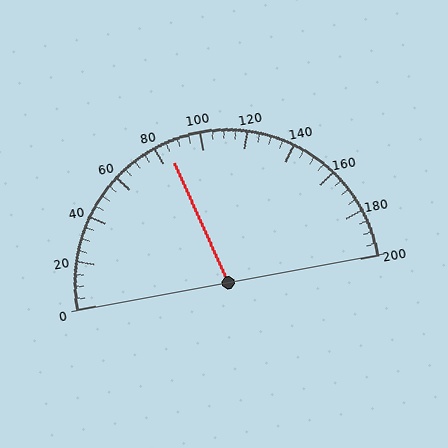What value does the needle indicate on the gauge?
The needle indicates approximately 85.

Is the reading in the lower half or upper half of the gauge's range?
The reading is in the lower half of the range (0 to 200).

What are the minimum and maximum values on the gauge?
The gauge ranges from 0 to 200.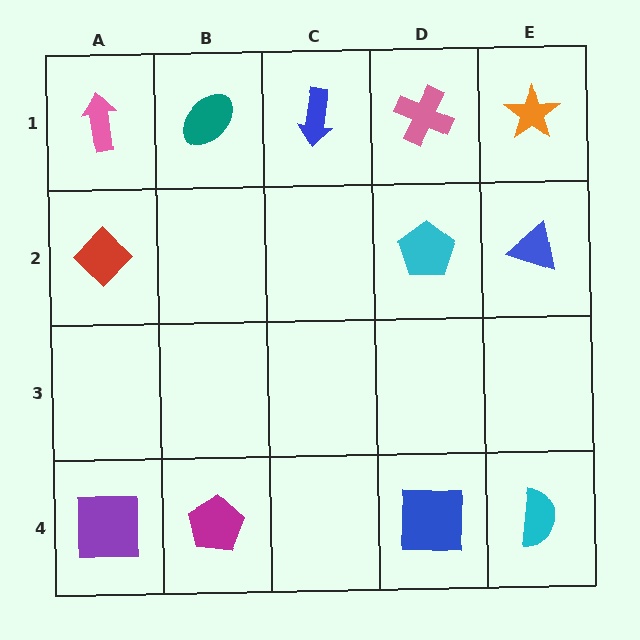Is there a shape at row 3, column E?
No, that cell is empty.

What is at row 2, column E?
A blue triangle.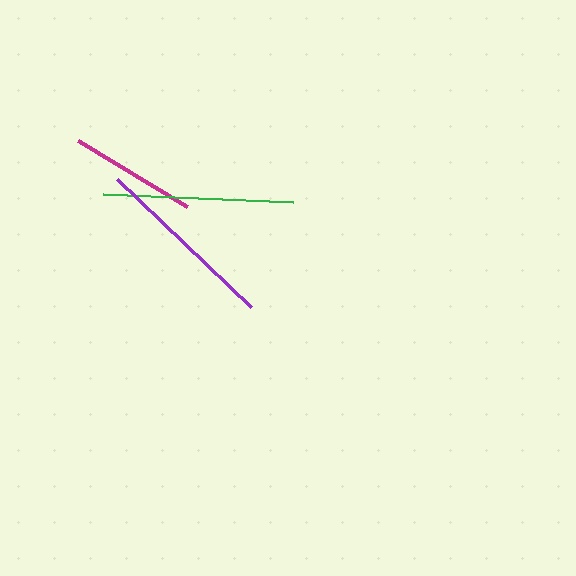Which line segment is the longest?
The green line is the longest at approximately 190 pixels.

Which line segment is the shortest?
The magenta line is the shortest at approximately 128 pixels.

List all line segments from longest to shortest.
From longest to shortest: green, purple, magenta.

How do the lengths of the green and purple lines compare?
The green and purple lines are approximately the same length.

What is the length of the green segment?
The green segment is approximately 190 pixels long.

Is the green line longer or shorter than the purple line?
The green line is longer than the purple line.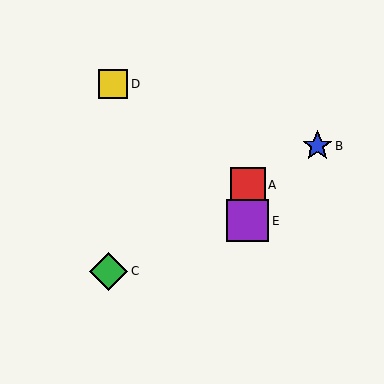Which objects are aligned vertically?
Objects A, E are aligned vertically.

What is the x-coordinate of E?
Object E is at x≈248.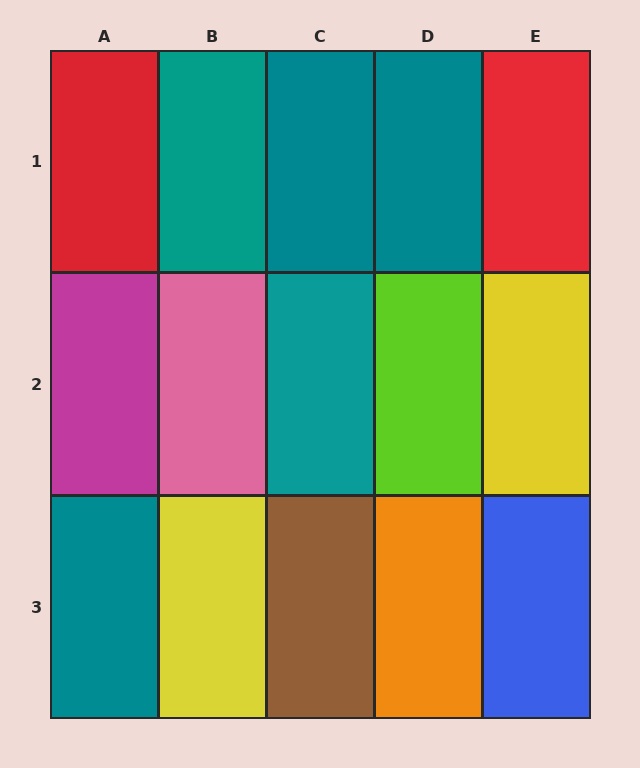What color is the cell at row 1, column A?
Red.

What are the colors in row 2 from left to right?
Magenta, pink, teal, lime, yellow.